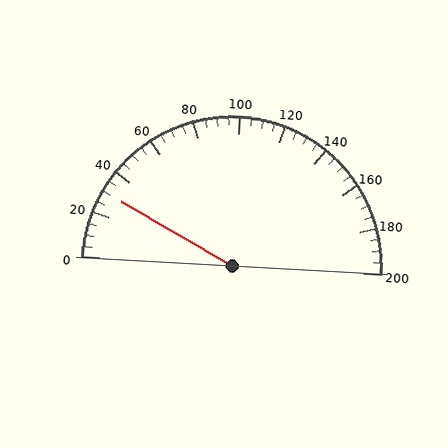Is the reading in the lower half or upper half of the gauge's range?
The reading is in the lower half of the range (0 to 200).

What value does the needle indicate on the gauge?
The needle indicates approximately 30.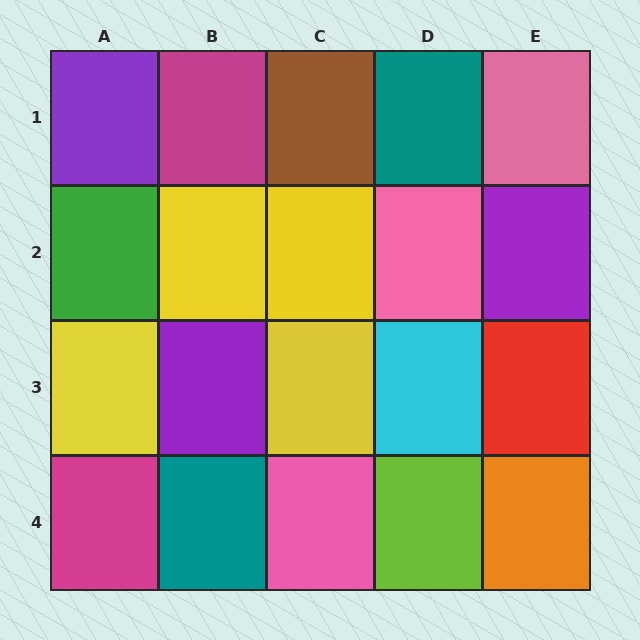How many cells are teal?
2 cells are teal.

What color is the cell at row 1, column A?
Purple.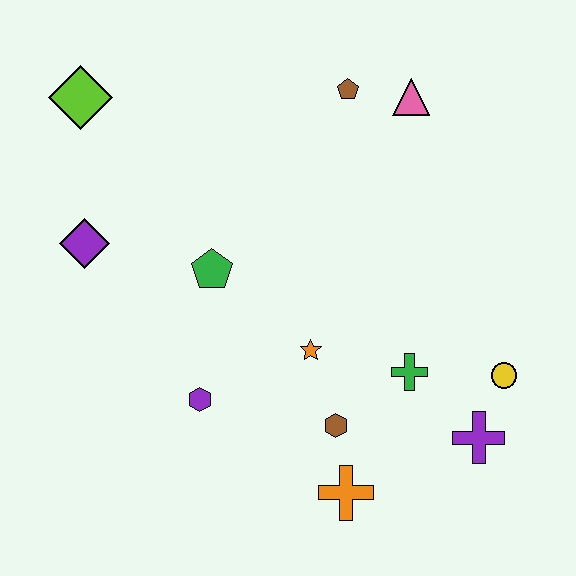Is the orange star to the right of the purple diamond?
Yes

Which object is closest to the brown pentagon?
The pink triangle is closest to the brown pentagon.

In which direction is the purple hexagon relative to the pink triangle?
The purple hexagon is below the pink triangle.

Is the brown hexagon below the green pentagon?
Yes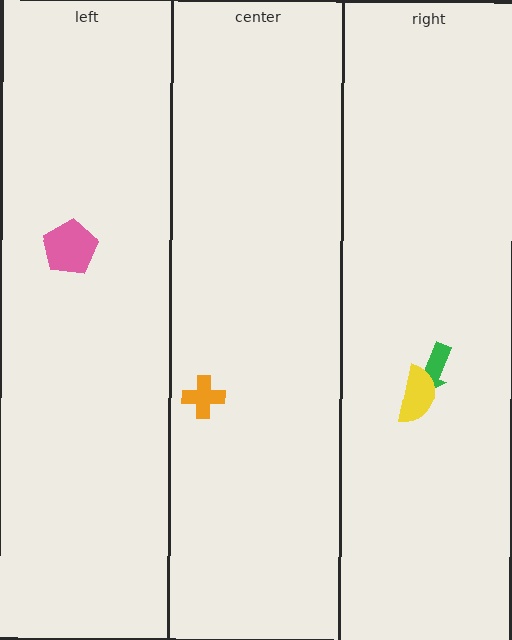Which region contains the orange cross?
The center region.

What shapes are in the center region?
The orange cross.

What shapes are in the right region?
The green arrow, the yellow semicircle.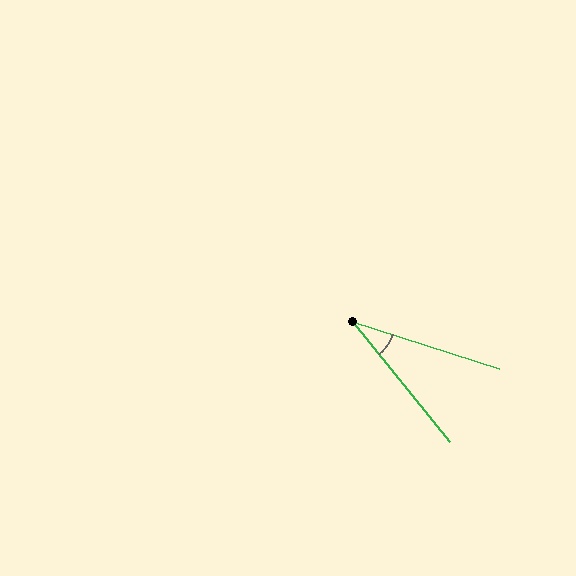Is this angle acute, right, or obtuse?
It is acute.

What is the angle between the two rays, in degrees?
Approximately 33 degrees.